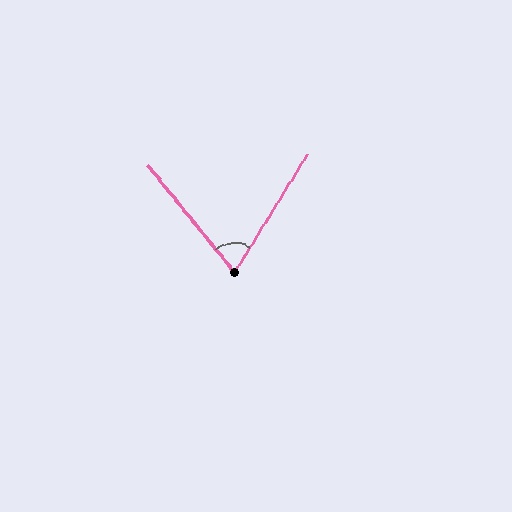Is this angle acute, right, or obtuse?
It is acute.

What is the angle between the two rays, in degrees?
Approximately 71 degrees.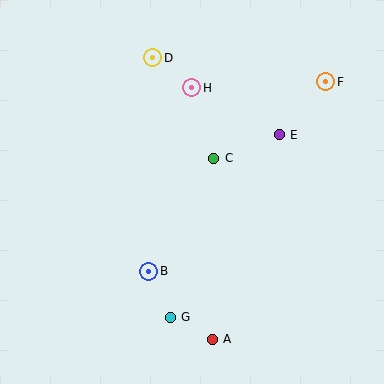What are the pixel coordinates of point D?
Point D is at (153, 58).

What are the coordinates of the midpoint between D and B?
The midpoint between D and B is at (151, 164).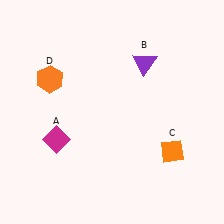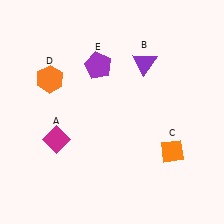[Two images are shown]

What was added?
A purple pentagon (E) was added in Image 2.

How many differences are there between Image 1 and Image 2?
There is 1 difference between the two images.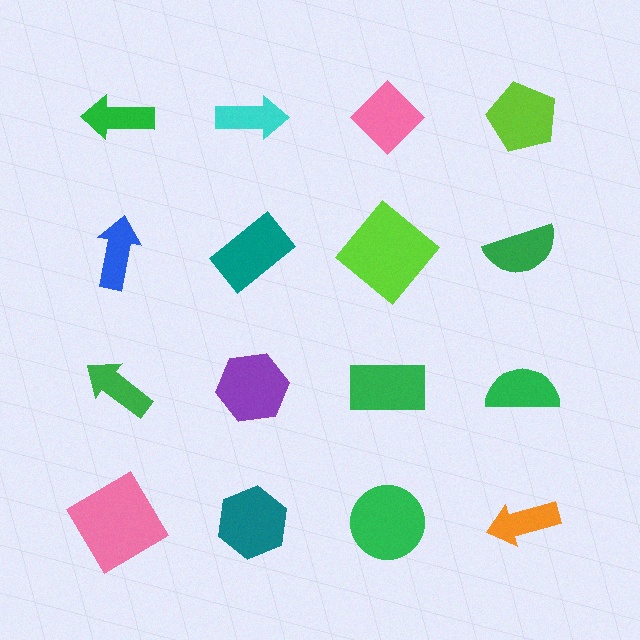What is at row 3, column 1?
A green arrow.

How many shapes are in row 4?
4 shapes.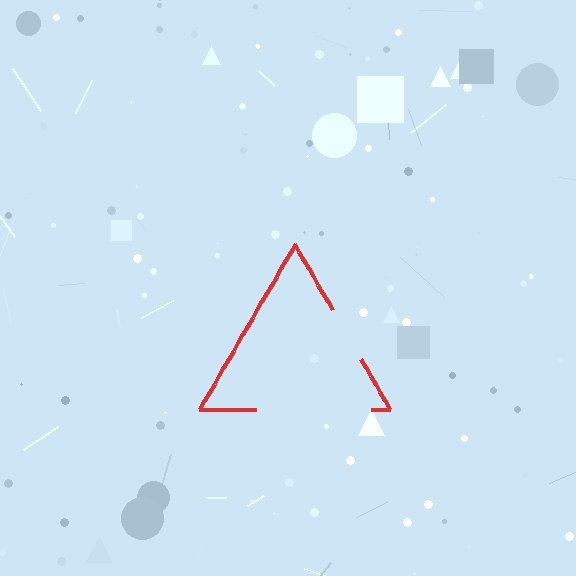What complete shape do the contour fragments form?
The contour fragments form a triangle.